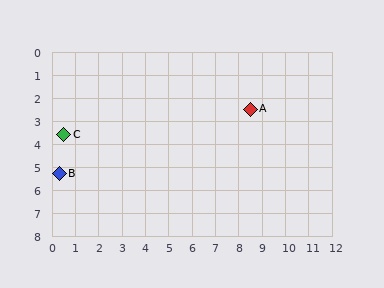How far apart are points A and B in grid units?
Points A and B are about 8.7 grid units apart.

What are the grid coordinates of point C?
Point C is at approximately (0.5, 3.6).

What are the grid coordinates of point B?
Point B is at approximately (0.3, 5.3).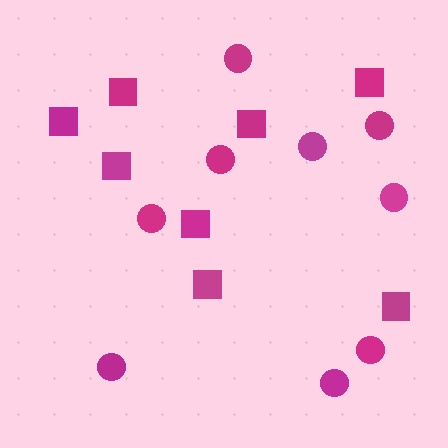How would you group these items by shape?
There are 2 groups: one group of circles (9) and one group of squares (8).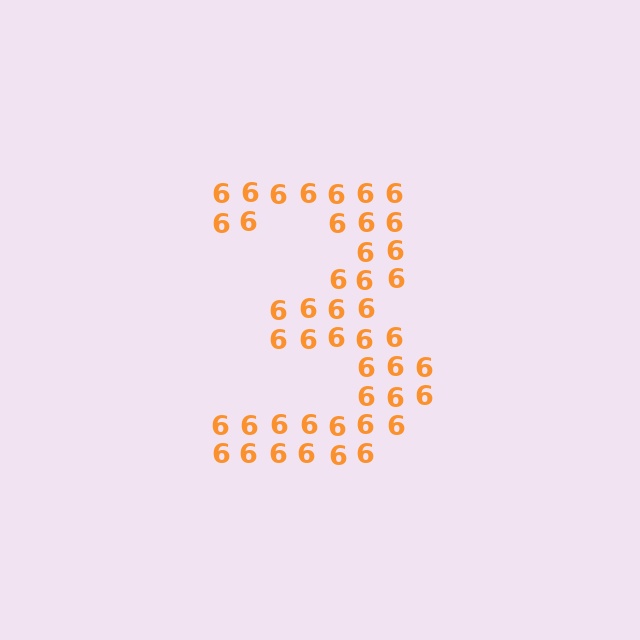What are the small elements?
The small elements are digit 6's.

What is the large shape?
The large shape is the digit 3.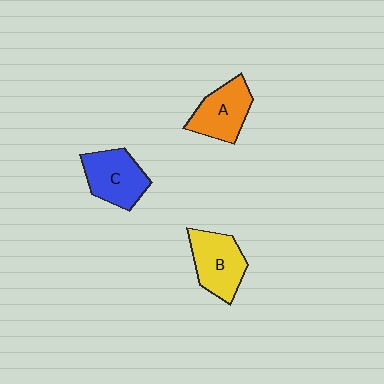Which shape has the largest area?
Shape B (yellow).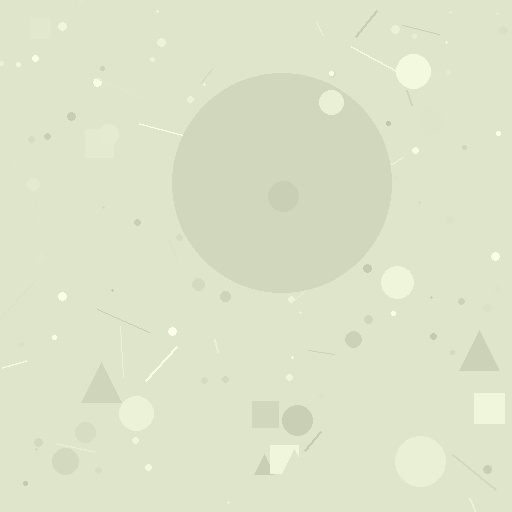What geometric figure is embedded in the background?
A circle is embedded in the background.